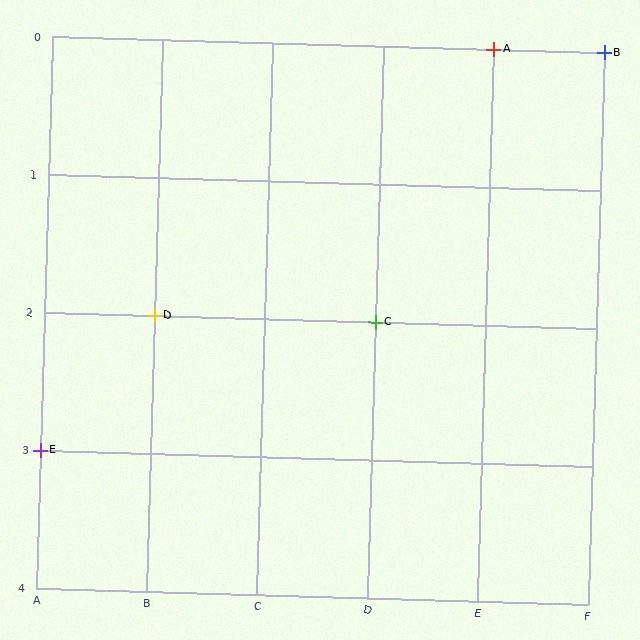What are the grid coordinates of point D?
Point D is at grid coordinates (B, 2).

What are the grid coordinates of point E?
Point E is at grid coordinates (A, 3).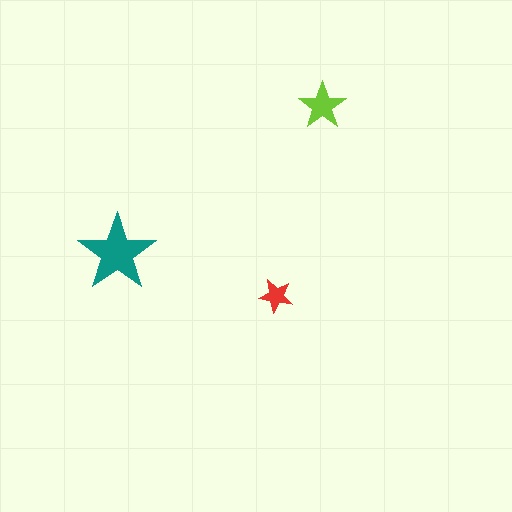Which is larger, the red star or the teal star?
The teal one.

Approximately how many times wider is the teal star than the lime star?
About 1.5 times wider.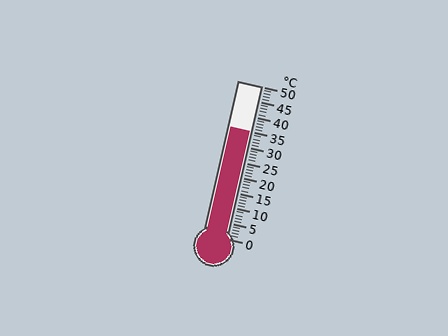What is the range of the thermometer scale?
The thermometer scale ranges from 0°C to 50°C.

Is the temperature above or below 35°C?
The temperature is at 35°C.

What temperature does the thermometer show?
The thermometer shows approximately 35°C.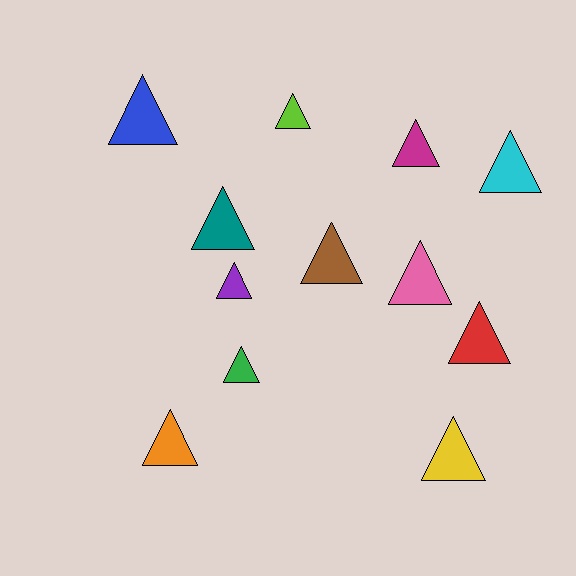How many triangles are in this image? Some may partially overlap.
There are 12 triangles.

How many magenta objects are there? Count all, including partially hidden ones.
There is 1 magenta object.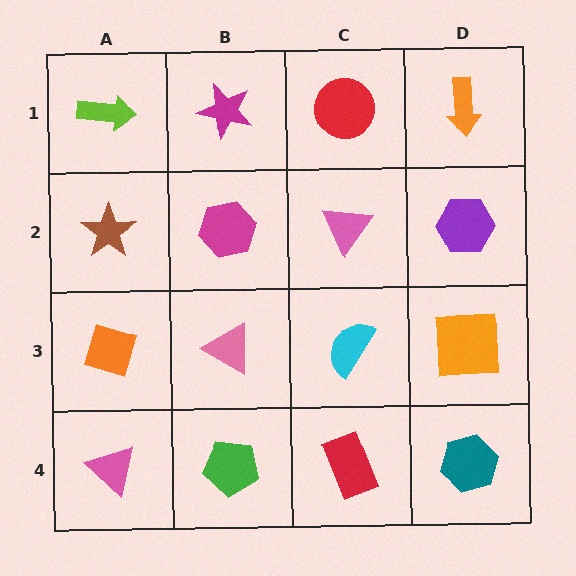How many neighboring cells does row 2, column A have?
3.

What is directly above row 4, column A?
An orange diamond.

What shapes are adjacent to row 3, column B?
A magenta hexagon (row 2, column B), a green pentagon (row 4, column B), an orange diamond (row 3, column A), a cyan semicircle (row 3, column C).